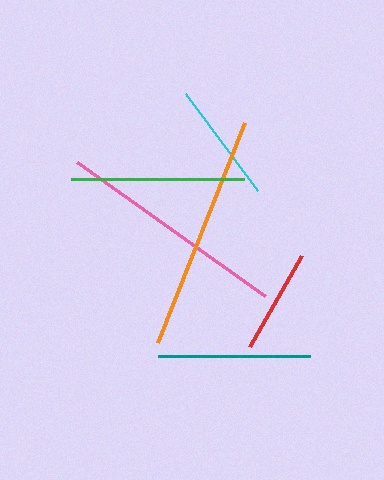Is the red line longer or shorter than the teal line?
The teal line is longer than the red line.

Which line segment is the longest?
The orange line is the longest at approximately 237 pixels.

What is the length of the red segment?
The red segment is approximately 105 pixels long.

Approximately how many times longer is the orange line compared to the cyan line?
The orange line is approximately 1.9 times the length of the cyan line.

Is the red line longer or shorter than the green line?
The green line is longer than the red line.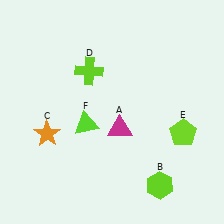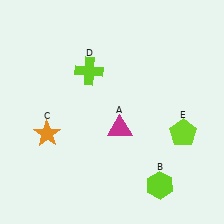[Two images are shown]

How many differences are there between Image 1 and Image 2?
There is 1 difference between the two images.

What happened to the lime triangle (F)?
The lime triangle (F) was removed in Image 2. It was in the bottom-left area of Image 1.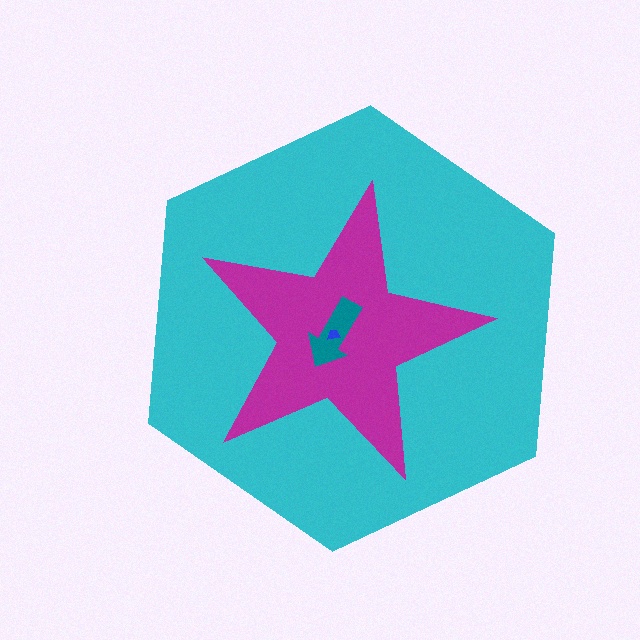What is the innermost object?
The blue trapezoid.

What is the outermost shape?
The cyan hexagon.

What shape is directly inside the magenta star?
The teal arrow.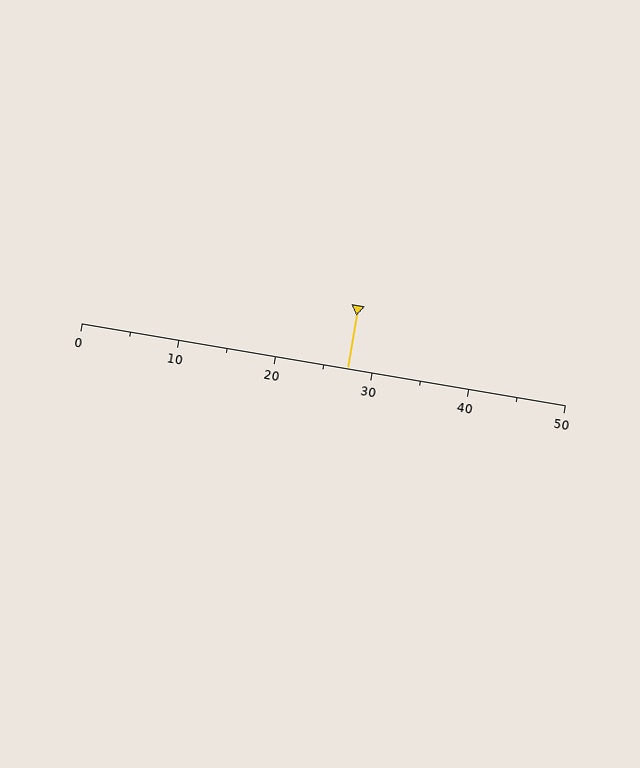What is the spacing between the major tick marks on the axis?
The major ticks are spaced 10 apart.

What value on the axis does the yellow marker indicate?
The marker indicates approximately 27.5.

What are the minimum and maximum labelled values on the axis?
The axis runs from 0 to 50.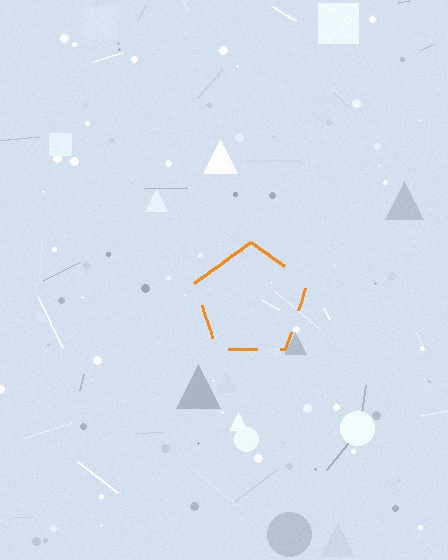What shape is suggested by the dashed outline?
The dashed outline suggests a pentagon.